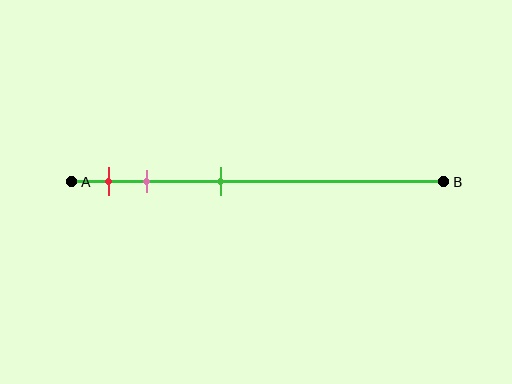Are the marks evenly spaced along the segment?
No, the marks are not evenly spaced.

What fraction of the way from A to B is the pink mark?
The pink mark is approximately 20% (0.2) of the way from A to B.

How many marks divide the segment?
There are 3 marks dividing the segment.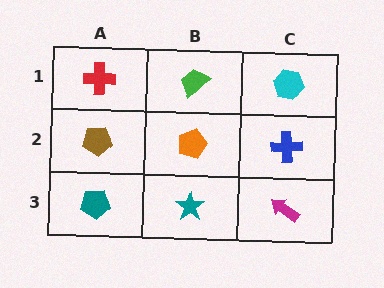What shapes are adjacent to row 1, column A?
A brown pentagon (row 2, column A), a green trapezoid (row 1, column B).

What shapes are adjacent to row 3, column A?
A brown pentagon (row 2, column A), a teal star (row 3, column B).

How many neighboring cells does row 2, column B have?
4.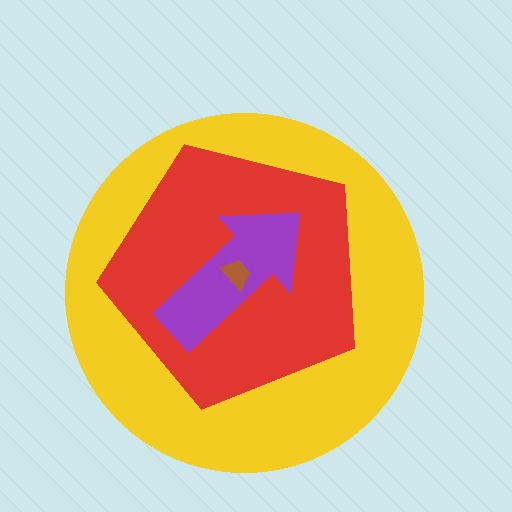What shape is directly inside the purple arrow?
The brown trapezoid.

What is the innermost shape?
The brown trapezoid.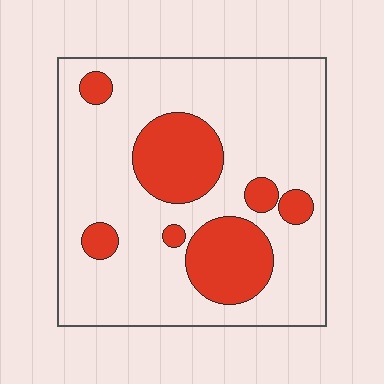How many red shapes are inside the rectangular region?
7.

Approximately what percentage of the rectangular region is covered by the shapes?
Approximately 25%.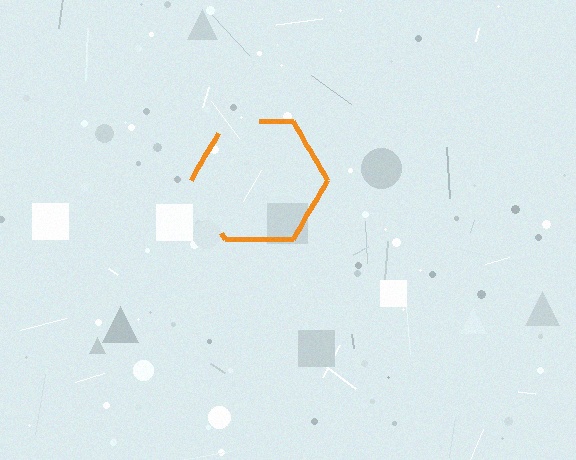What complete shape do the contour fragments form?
The contour fragments form a hexagon.